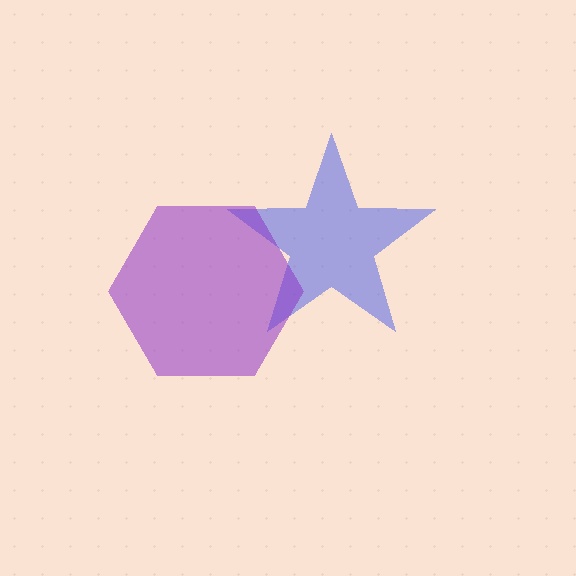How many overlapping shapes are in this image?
There are 2 overlapping shapes in the image.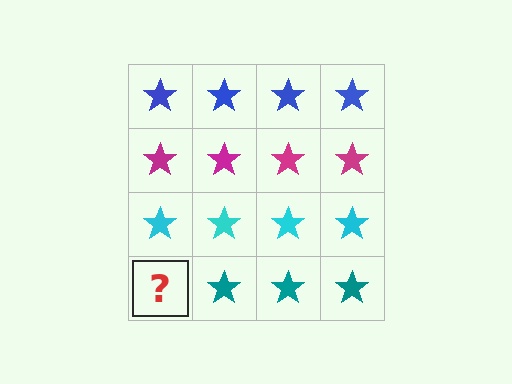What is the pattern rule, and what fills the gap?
The rule is that each row has a consistent color. The gap should be filled with a teal star.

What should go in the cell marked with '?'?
The missing cell should contain a teal star.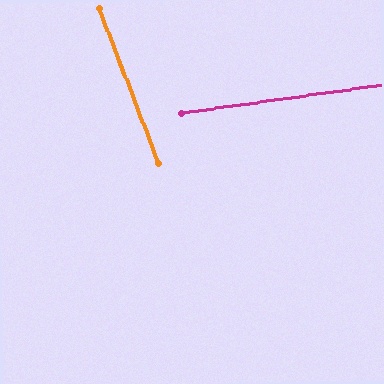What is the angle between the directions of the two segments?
Approximately 77 degrees.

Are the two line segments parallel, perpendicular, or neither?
Neither parallel nor perpendicular — they differ by about 77°.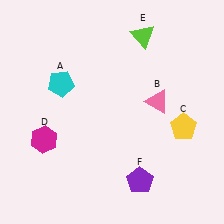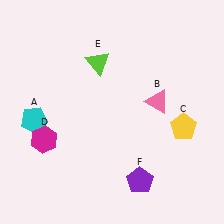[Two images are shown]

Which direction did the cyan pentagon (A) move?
The cyan pentagon (A) moved down.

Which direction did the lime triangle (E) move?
The lime triangle (E) moved left.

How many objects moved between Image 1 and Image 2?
2 objects moved between the two images.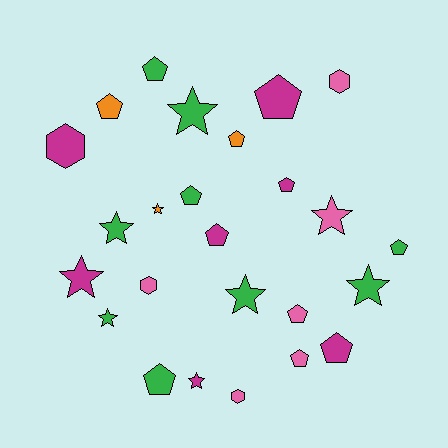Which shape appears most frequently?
Pentagon, with 12 objects.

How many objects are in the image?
There are 25 objects.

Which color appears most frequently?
Green, with 9 objects.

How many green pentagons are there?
There are 4 green pentagons.